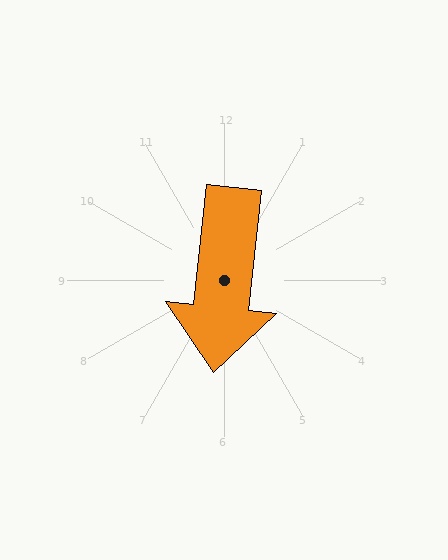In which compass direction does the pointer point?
South.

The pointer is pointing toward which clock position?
Roughly 6 o'clock.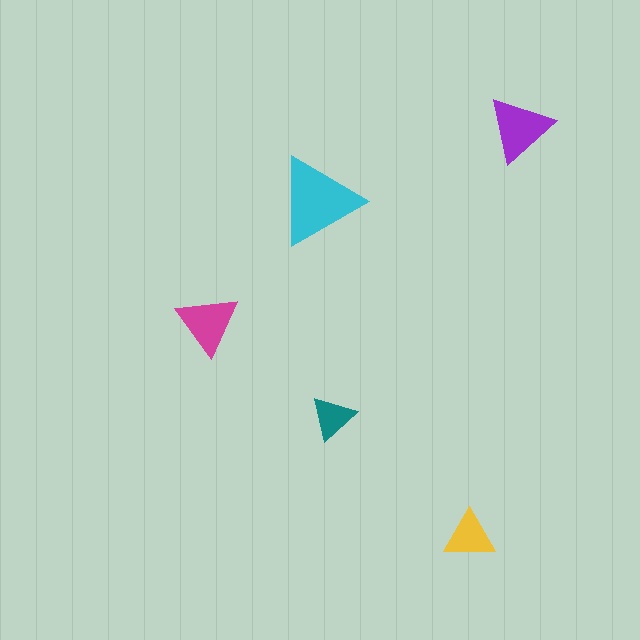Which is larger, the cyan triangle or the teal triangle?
The cyan one.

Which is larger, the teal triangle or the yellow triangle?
The yellow one.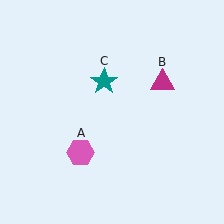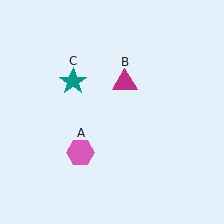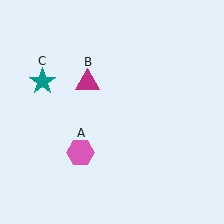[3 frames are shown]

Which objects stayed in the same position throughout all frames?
Pink hexagon (object A) remained stationary.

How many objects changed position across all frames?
2 objects changed position: magenta triangle (object B), teal star (object C).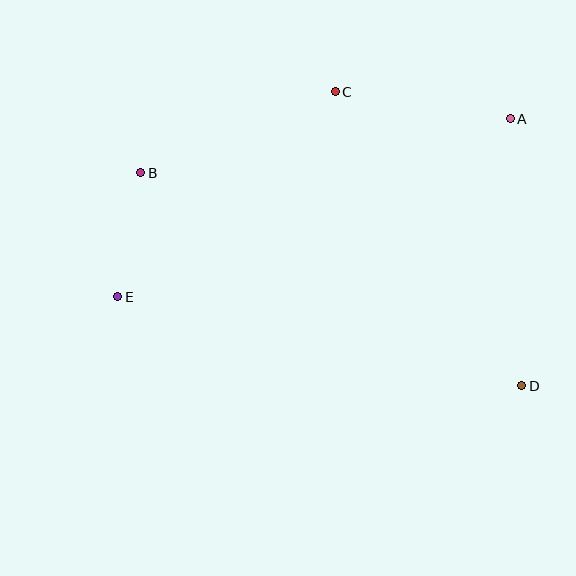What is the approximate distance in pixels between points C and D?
The distance between C and D is approximately 348 pixels.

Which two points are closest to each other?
Points B and E are closest to each other.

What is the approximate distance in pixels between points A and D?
The distance between A and D is approximately 267 pixels.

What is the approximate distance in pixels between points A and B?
The distance between A and B is approximately 374 pixels.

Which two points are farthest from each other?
Points B and D are farthest from each other.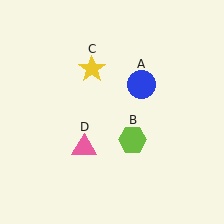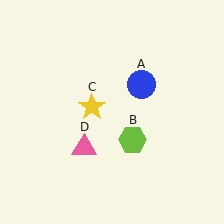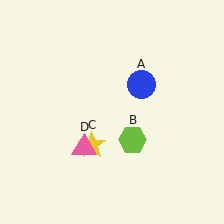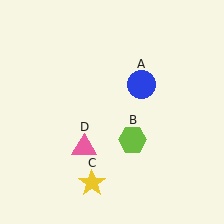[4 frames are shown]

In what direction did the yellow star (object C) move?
The yellow star (object C) moved down.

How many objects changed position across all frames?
1 object changed position: yellow star (object C).